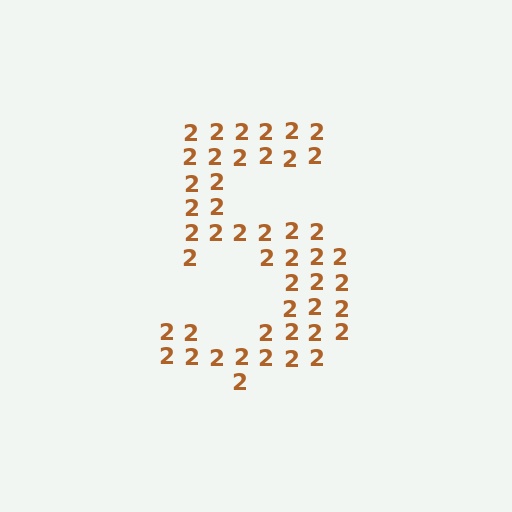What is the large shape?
The large shape is the digit 5.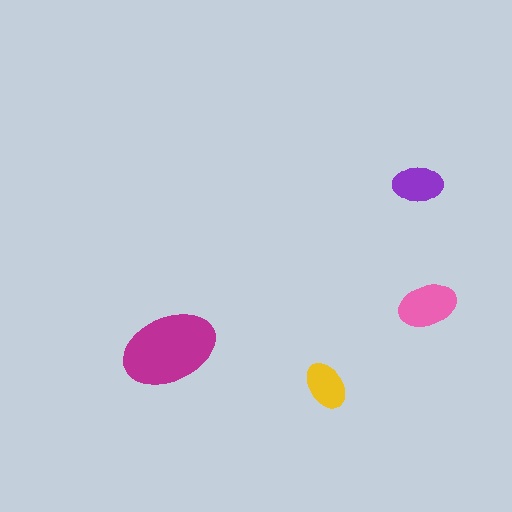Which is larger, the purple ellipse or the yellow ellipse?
The purple one.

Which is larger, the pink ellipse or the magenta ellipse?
The magenta one.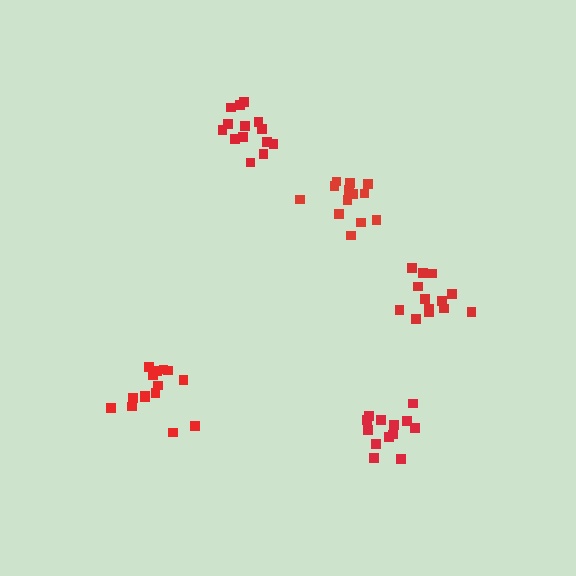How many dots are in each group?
Group 1: 13 dots, Group 2: 14 dots, Group 3: 15 dots, Group 4: 13 dots, Group 5: 13 dots (68 total).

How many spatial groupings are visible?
There are 5 spatial groupings.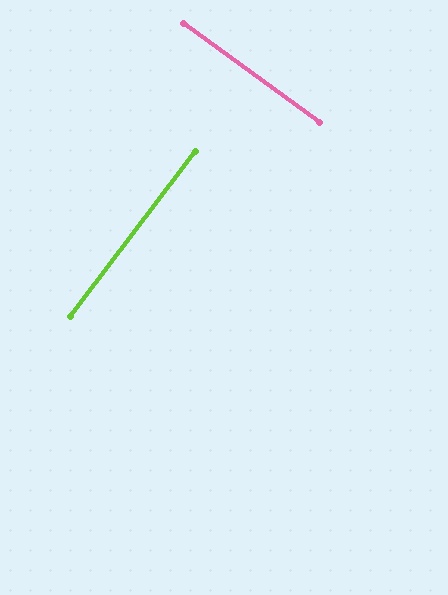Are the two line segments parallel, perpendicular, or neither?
Perpendicular — they meet at approximately 89°.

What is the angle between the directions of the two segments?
Approximately 89 degrees.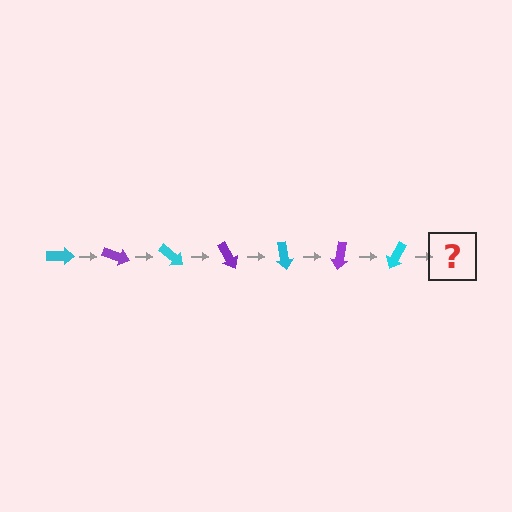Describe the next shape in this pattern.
It should be a purple arrow, rotated 140 degrees from the start.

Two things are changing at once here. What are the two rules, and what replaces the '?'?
The two rules are that it rotates 20 degrees each step and the color cycles through cyan and purple. The '?' should be a purple arrow, rotated 140 degrees from the start.